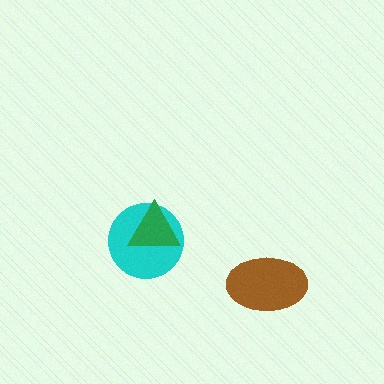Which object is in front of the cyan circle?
The green triangle is in front of the cyan circle.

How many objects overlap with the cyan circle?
1 object overlaps with the cyan circle.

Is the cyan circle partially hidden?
Yes, it is partially covered by another shape.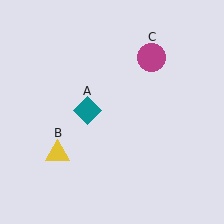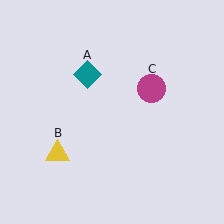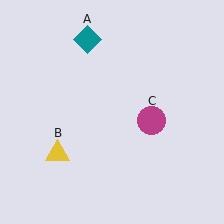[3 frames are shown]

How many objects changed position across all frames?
2 objects changed position: teal diamond (object A), magenta circle (object C).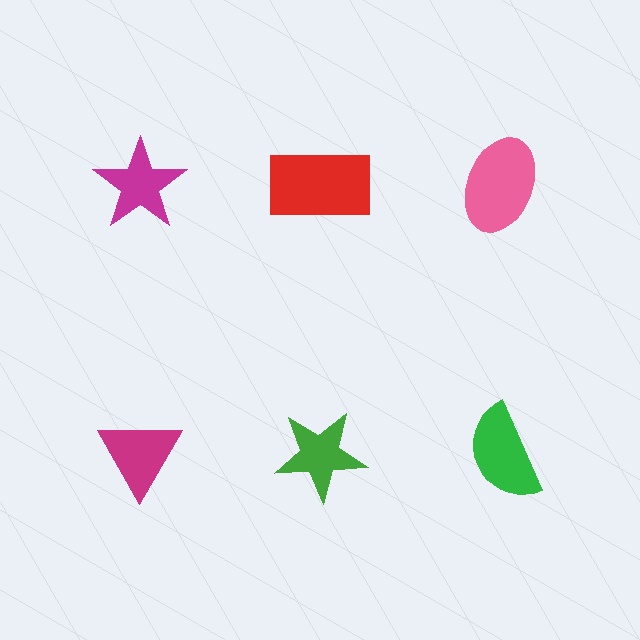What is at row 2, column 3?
A green semicircle.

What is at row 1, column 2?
A red rectangle.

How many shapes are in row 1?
3 shapes.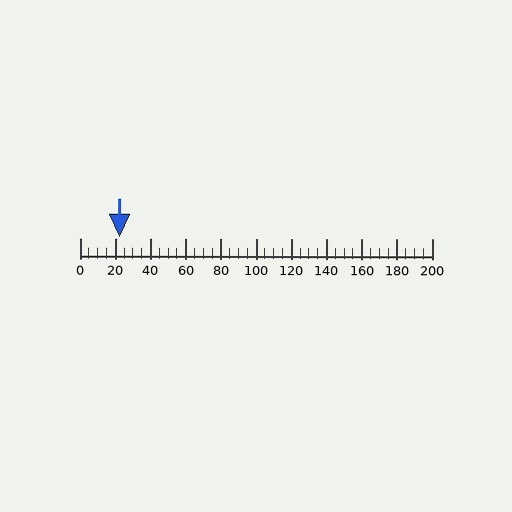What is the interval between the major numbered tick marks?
The major tick marks are spaced 20 units apart.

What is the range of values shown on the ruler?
The ruler shows values from 0 to 200.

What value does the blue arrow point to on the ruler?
The blue arrow points to approximately 23.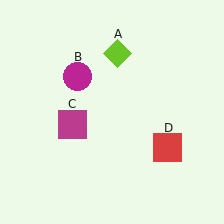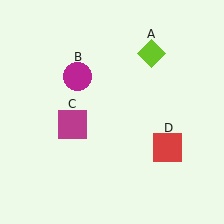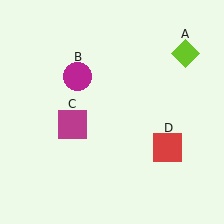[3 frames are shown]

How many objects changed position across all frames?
1 object changed position: lime diamond (object A).